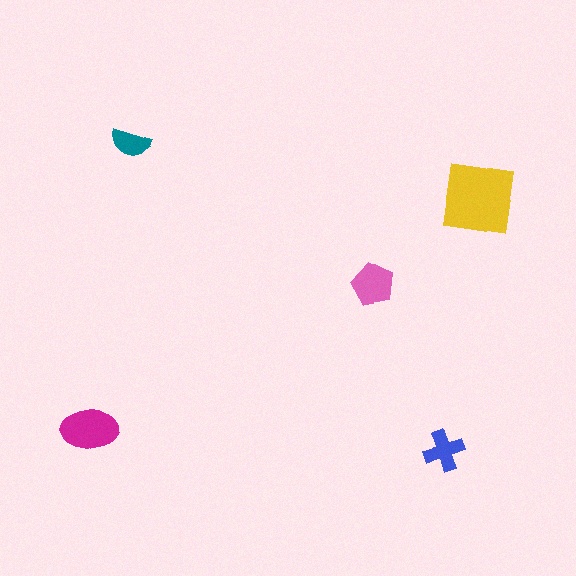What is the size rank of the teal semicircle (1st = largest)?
5th.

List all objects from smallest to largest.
The teal semicircle, the blue cross, the pink pentagon, the magenta ellipse, the yellow square.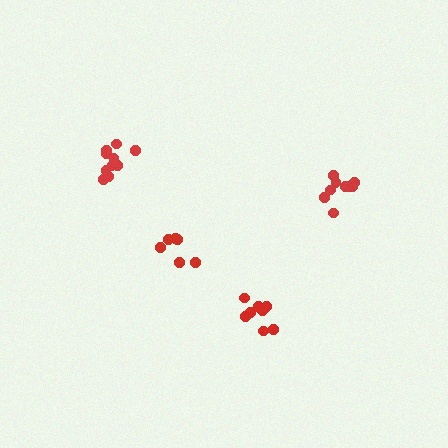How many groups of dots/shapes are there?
There are 4 groups.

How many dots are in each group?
Group 1: 10 dots, Group 2: 8 dots, Group 3: 6 dots, Group 4: 10 dots (34 total).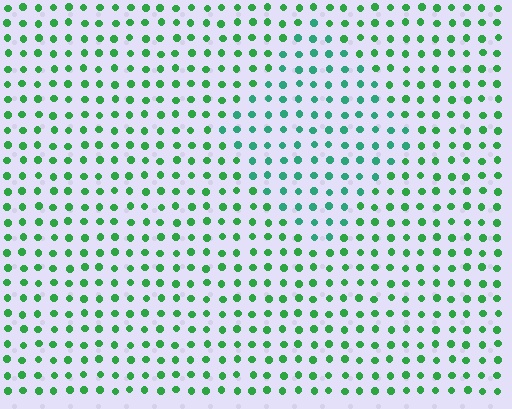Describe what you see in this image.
The image is filled with small green elements in a uniform arrangement. A diamond-shaped region is visible where the elements are tinted to a slightly different hue, forming a subtle color boundary.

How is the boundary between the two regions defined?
The boundary is defined purely by a slight shift in hue (about 28 degrees). Spacing, size, and orientation are identical on both sides.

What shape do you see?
I see a diamond.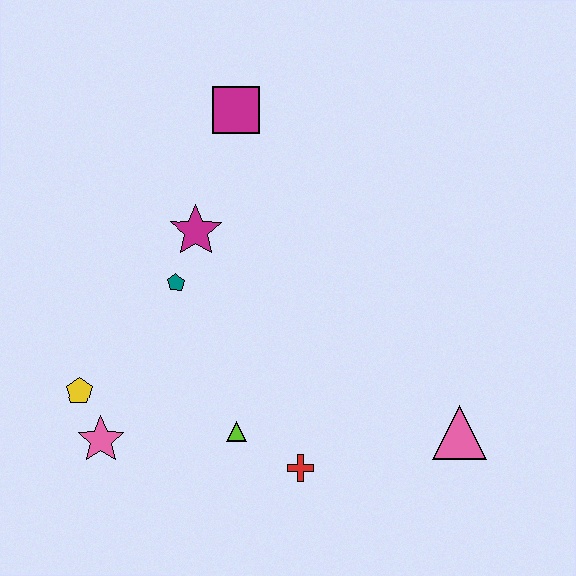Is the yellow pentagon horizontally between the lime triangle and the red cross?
No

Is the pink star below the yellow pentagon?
Yes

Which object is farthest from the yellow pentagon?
The pink triangle is farthest from the yellow pentagon.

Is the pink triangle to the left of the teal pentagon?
No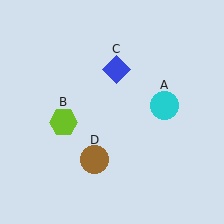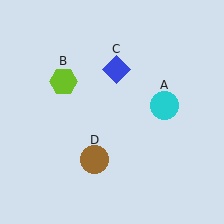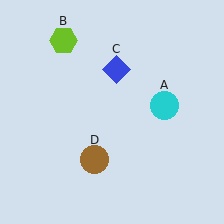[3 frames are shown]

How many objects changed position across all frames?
1 object changed position: lime hexagon (object B).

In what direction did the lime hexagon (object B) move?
The lime hexagon (object B) moved up.